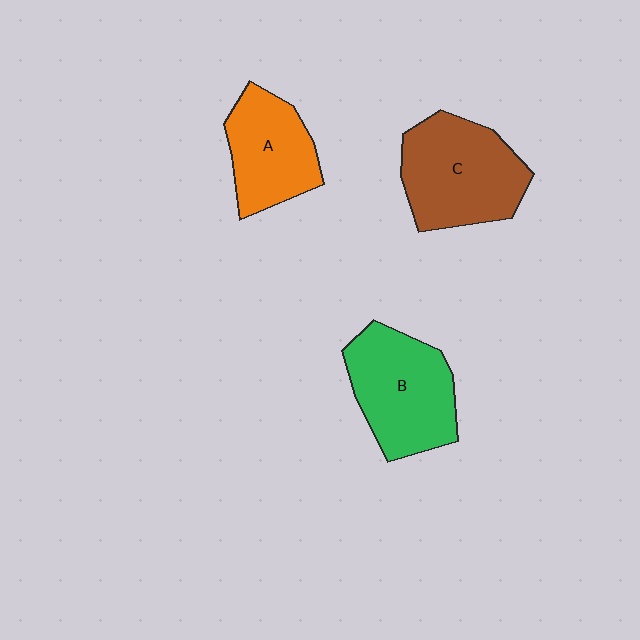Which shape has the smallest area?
Shape A (orange).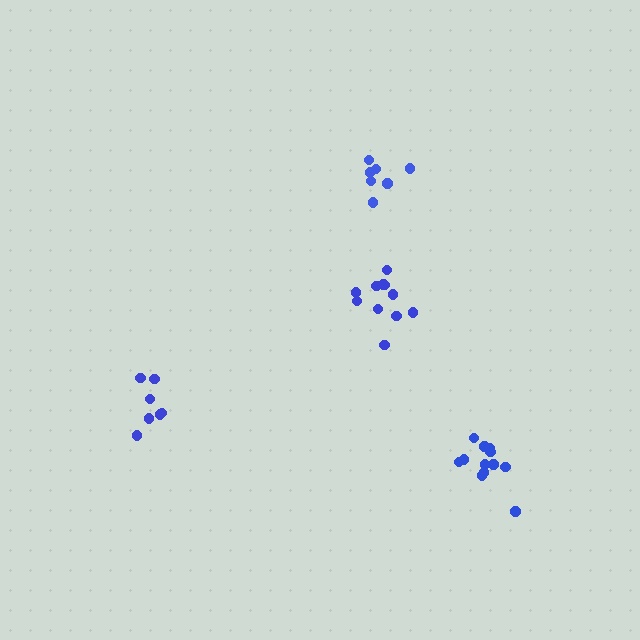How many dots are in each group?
Group 1: 11 dots, Group 2: 7 dots, Group 3: 7 dots, Group 4: 12 dots (37 total).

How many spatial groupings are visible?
There are 4 spatial groupings.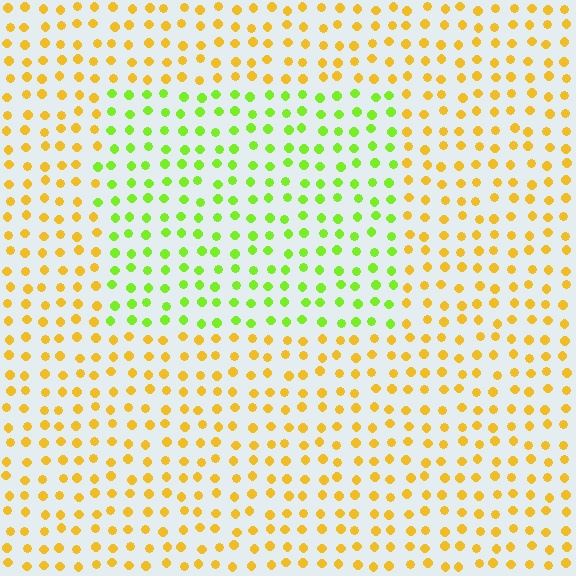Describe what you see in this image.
The image is filled with small yellow elements in a uniform arrangement. A rectangle-shaped region is visible where the elements are tinted to a slightly different hue, forming a subtle color boundary.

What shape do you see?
I see a rectangle.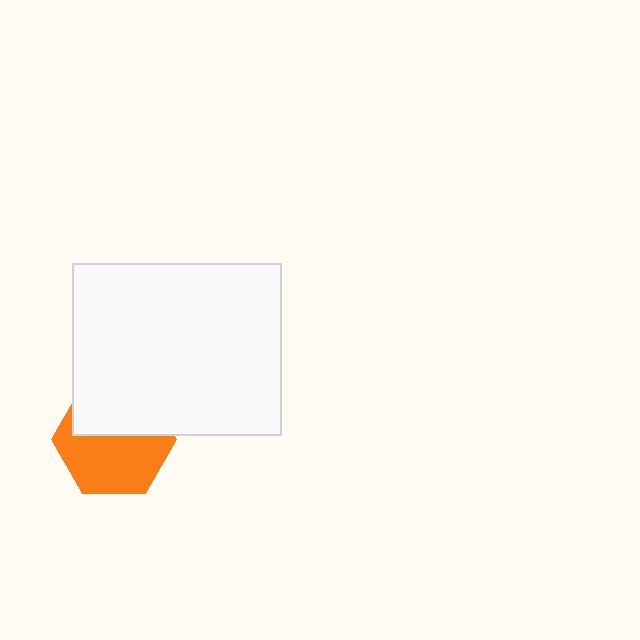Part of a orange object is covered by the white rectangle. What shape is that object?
It is a hexagon.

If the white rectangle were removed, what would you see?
You would see the complete orange hexagon.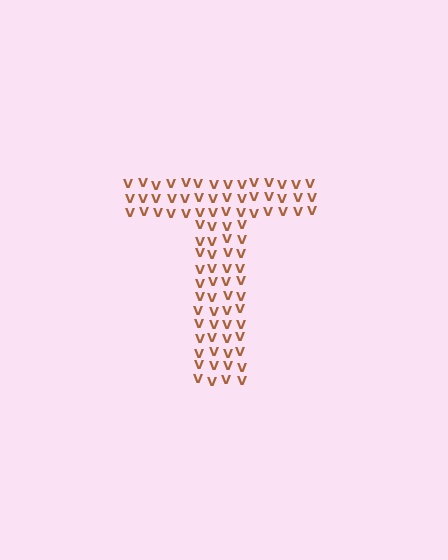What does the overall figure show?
The overall figure shows the letter T.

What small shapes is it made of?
It is made of small letter V's.